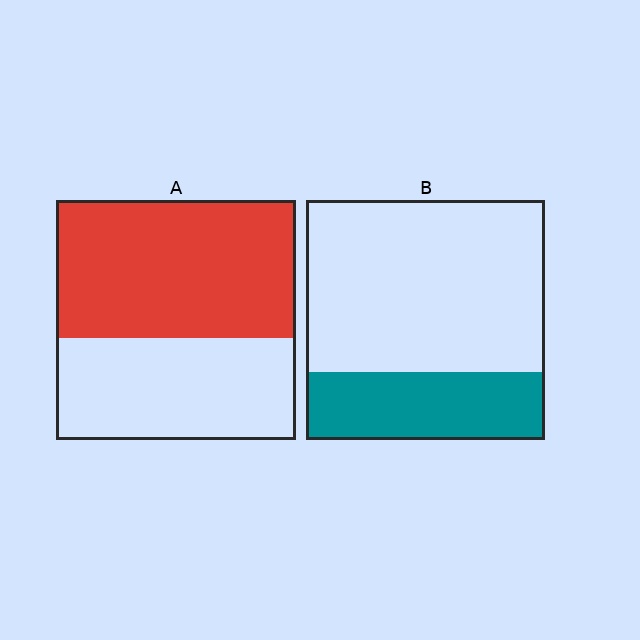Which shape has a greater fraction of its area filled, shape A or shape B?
Shape A.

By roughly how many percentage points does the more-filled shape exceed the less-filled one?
By roughly 30 percentage points (A over B).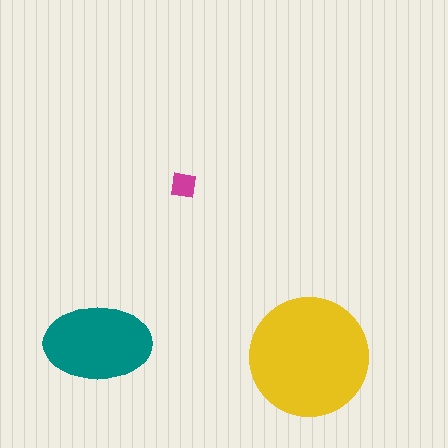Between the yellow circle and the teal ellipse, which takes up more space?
The yellow circle.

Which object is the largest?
The yellow circle.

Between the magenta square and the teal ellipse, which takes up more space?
The teal ellipse.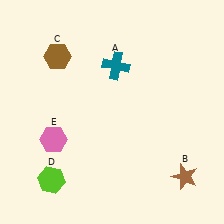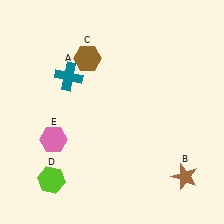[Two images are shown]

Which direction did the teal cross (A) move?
The teal cross (A) moved left.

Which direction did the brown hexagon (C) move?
The brown hexagon (C) moved right.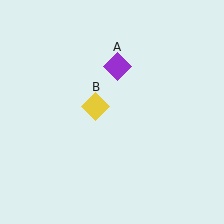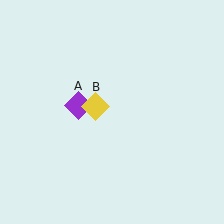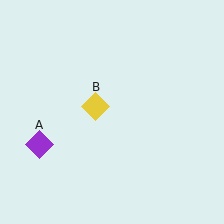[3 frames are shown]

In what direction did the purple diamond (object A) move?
The purple diamond (object A) moved down and to the left.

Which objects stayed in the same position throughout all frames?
Yellow diamond (object B) remained stationary.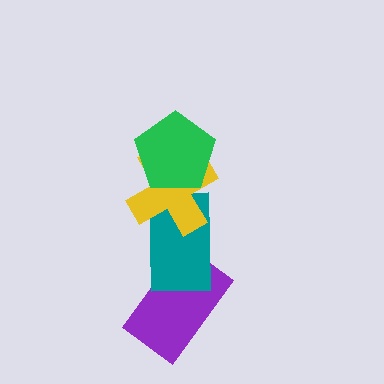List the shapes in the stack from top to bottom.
From top to bottom: the green pentagon, the yellow cross, the teal rectangle, the purple rectangle.